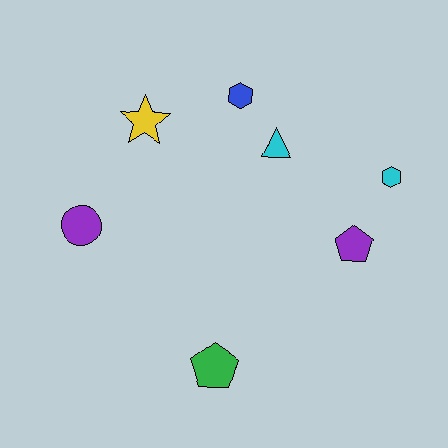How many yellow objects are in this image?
There is 1 yellow object.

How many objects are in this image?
There are 7 objects.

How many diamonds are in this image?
There are no diamonds.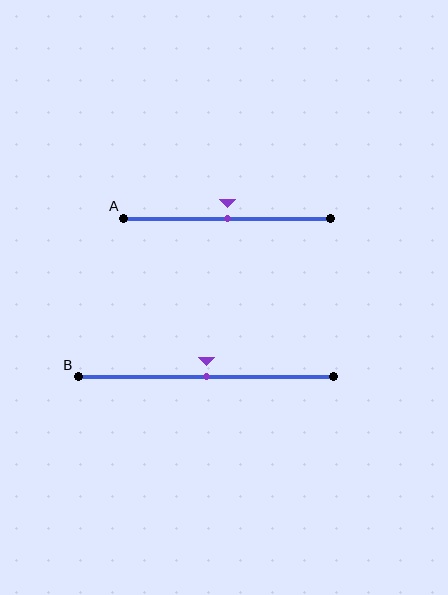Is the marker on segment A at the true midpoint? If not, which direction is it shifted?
Yes, the marker on segment A is at the true midpoint.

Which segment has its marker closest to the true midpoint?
Segment A has its marker closest to the true midpoint.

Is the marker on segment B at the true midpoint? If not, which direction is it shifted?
Yes, the marker on segment B is at the true midpoint.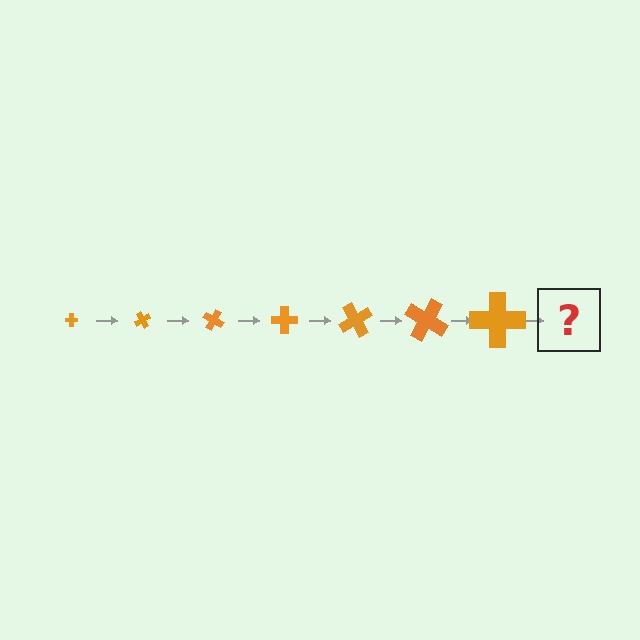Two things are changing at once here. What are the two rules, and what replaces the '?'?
The two rules are that the cross grows larger each step and it rotates 60 degrees each step. The '?' should be a cross, larger than the previous one and rotated 420 degrees from the start.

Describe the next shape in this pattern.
It should be a cross, larger than the previous one and rotated 420 degrees from the start.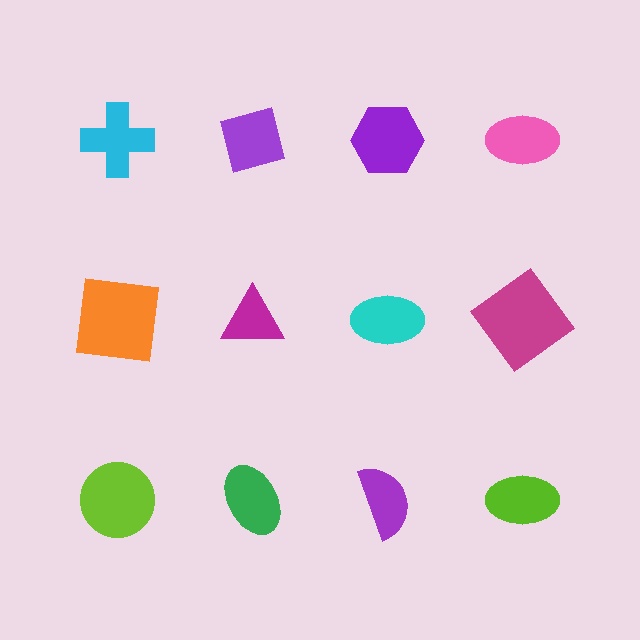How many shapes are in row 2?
4 shapes.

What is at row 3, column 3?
A purple semicircle.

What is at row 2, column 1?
An orange square.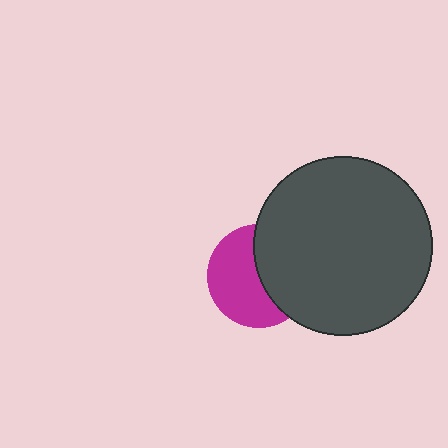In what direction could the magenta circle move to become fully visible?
The magenta circle could move left. That would shift it out from behind the dark gray circle entirely.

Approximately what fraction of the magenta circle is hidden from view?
Roughly 45% of the magenta circle is hidden behind the dark gray circle.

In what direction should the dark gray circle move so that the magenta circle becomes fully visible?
The dark gray circle should move right. That is the shortest direction to clear the overlap and leave the magenta circle fully visible.